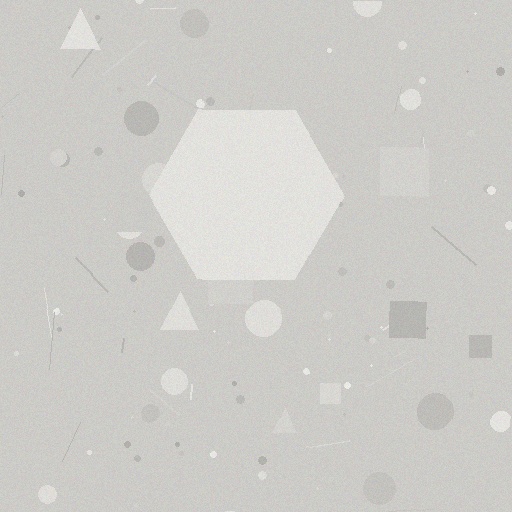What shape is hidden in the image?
A hexagon is hidden in the image.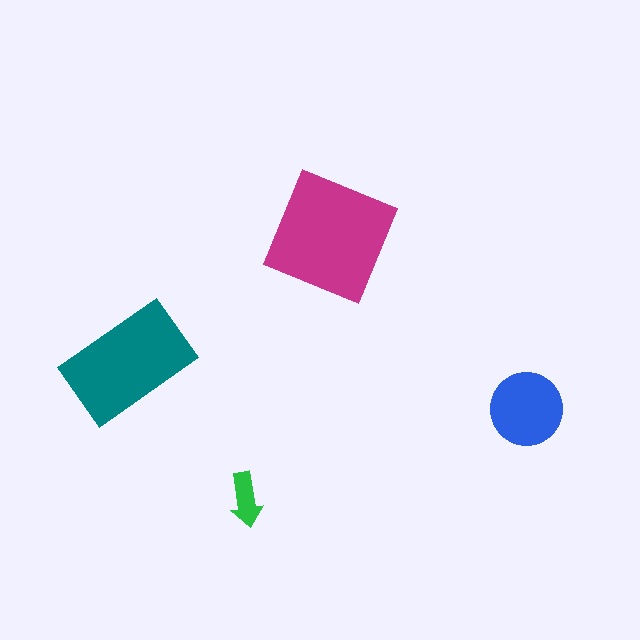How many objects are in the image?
There are 4 objects in the image.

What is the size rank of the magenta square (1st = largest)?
1st.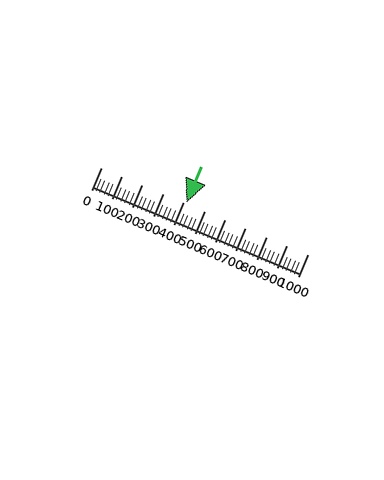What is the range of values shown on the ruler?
The ruler shows values from 0 to 1000.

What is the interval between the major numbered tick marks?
The major tick marks are spaced 100 units apart.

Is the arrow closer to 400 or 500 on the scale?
The arrow is closer to 400.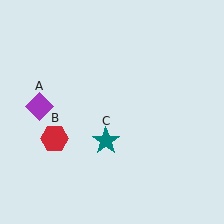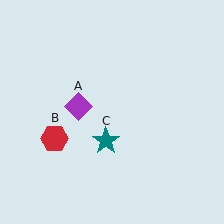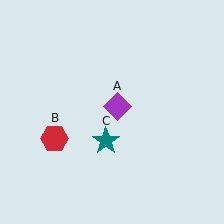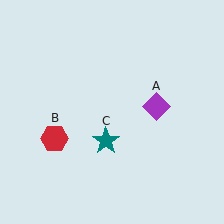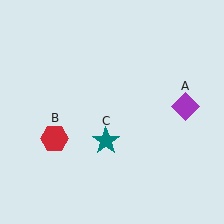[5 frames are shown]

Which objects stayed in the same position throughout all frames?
Red hexagon (object B) and teal star (object C) remained stationary.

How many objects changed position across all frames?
1 object changed position: purple diamond (object A).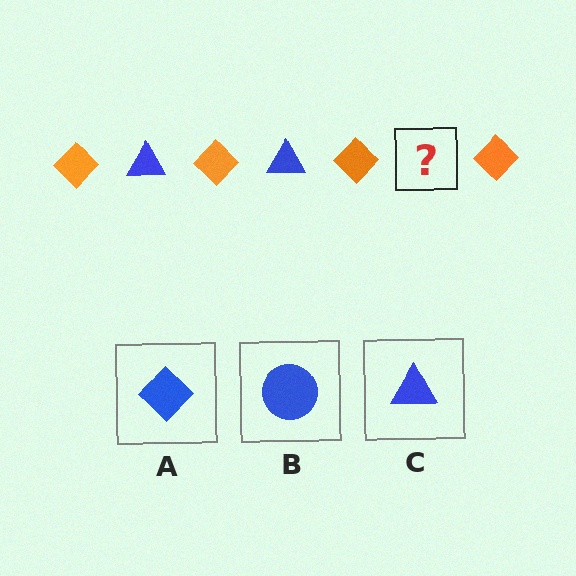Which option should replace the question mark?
Option C.